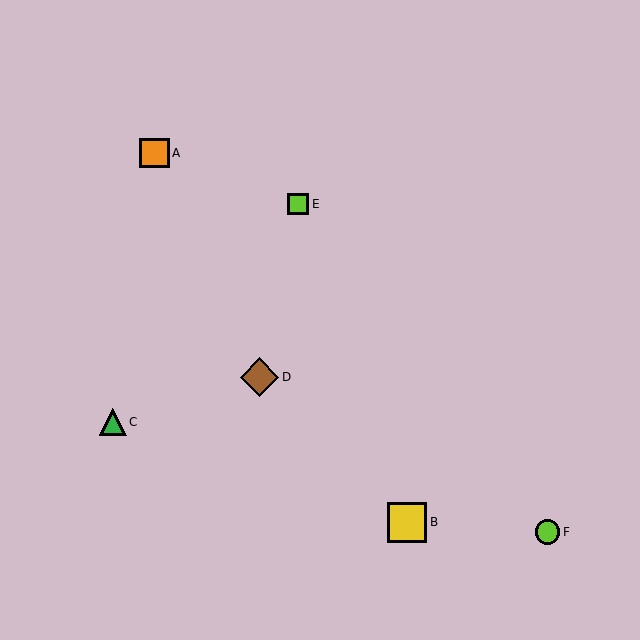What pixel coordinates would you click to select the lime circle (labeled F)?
Click at (548, 532) to select the lime circle F.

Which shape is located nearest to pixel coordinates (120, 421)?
The green triangle (labeled C) at (113, 422) is nearest to that location.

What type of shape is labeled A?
Shape A is an orange square.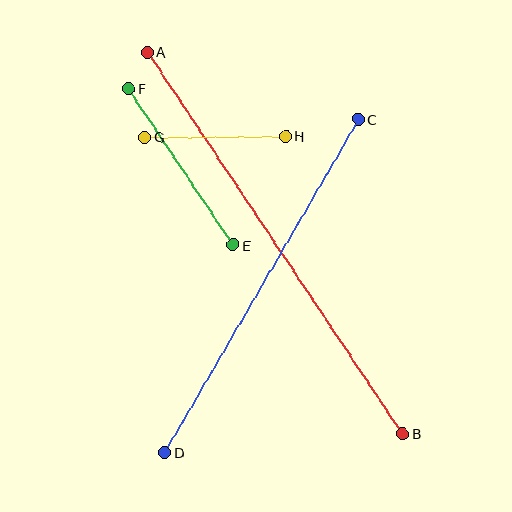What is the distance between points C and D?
The distance is approximately 386 pixels.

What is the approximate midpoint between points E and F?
The midpoint is at approximately (181, 167) pixels.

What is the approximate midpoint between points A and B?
The midpoint is at approximately (275, 243) pixels.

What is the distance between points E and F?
The distance is approximately 188 pixels.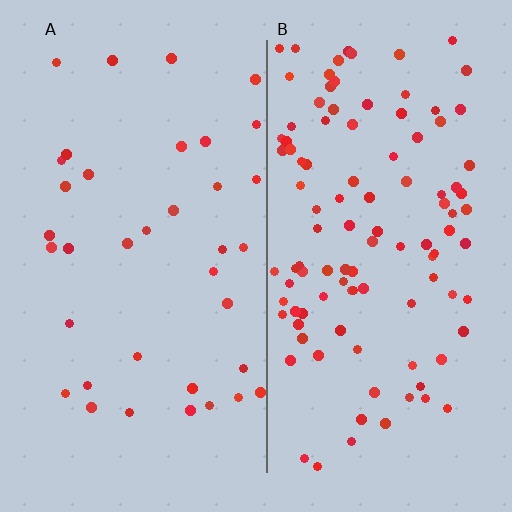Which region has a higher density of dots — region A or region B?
B (the right).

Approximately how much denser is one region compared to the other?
Approximately 3.0× — region B over region A.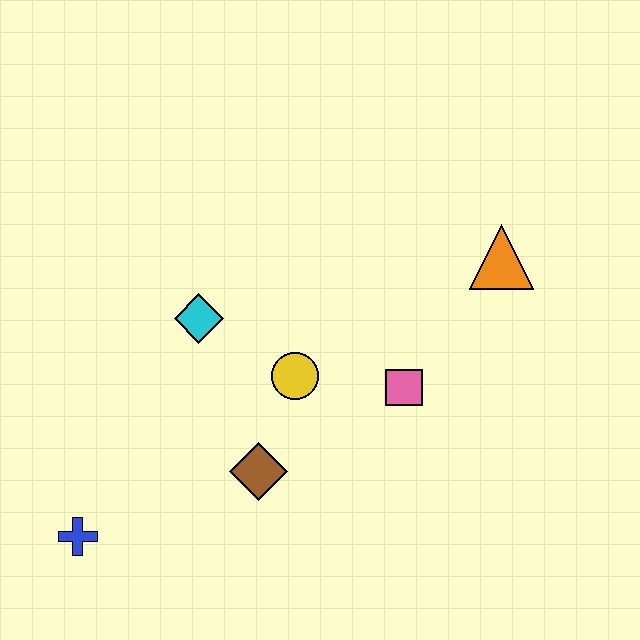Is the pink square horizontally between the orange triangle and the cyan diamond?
Yes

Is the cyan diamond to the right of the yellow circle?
No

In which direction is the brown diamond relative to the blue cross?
The brown diamond is to the right of the blue cross.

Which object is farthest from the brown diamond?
The orange triangle is farthest from the brown diamond.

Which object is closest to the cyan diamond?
The yellow circle is closest to the cyan diamond.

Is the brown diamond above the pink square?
No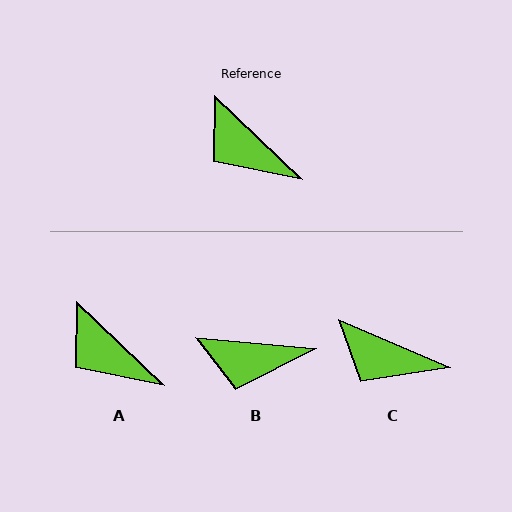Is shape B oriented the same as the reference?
No, it is off by about 39 degrees.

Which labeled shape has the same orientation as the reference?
A.